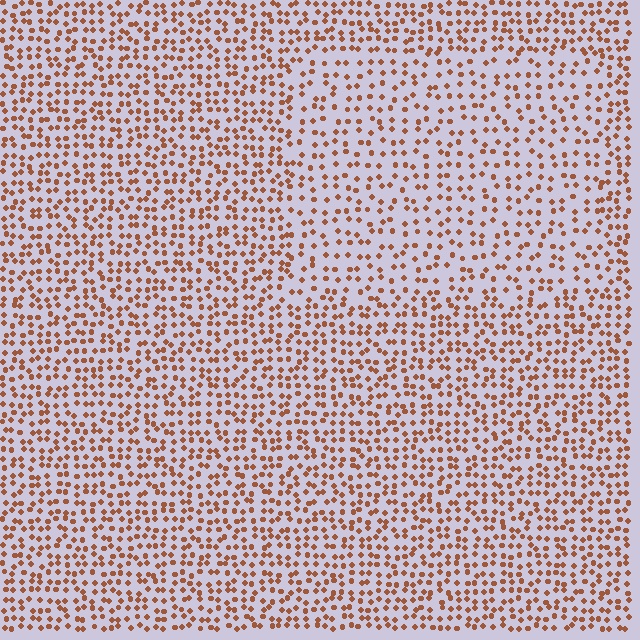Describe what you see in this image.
The image contains small brown elements arranged at two different densities. A rectangle-shaped region is visible where the elements are less densely packed than the surrounding area.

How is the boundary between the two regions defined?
The boundary is defined by a change in element density (approximately 1.6x ratio). All elements are the same color, size, and shape.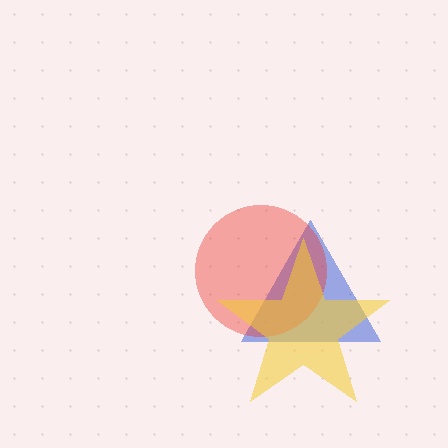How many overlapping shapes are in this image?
There are 3 overlapping shapes in the image.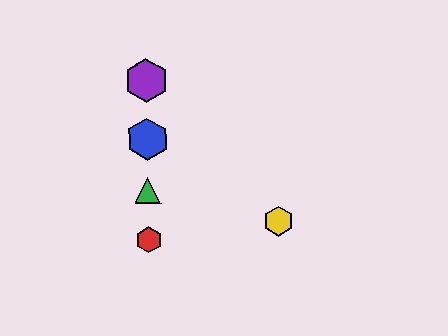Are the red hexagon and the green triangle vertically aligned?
Yes, both are at x≈149.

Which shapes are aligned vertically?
The red hexagon, the blue hexagon, the green triangle, the purple hexagon are aligned vertically.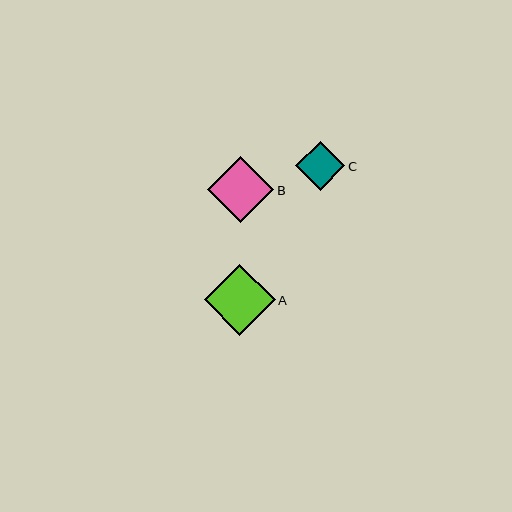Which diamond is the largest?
Diamond A is the largest with a size of approximately 71 pixels.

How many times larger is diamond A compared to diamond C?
Diamond A is approximately 1.4 times the size of diamond C.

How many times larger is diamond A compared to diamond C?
Diamond A is approximately 1.4 times the size of diamond C.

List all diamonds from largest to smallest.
From largest to smallest: A, B, C.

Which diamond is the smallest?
Diamond C is the smallest with a size of approximately 50 pixels.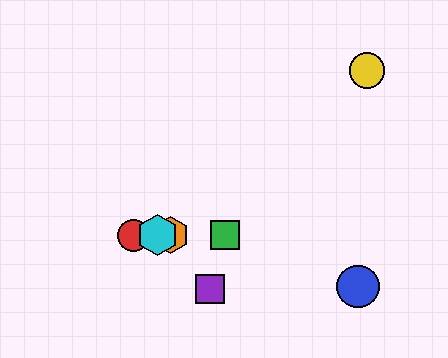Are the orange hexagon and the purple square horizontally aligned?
No, the orange hexagon is at y≈235 and the purple square is at y≈289.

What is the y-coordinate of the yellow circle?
The yellow circle is at y≈70.